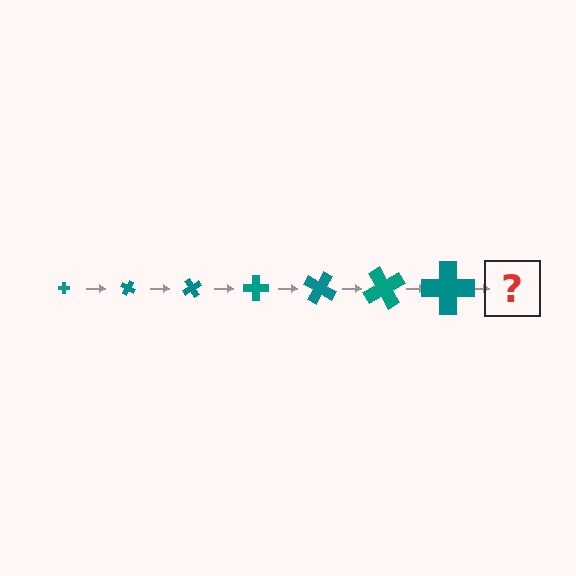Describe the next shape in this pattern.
It should be a cross, larger than the previous one and rotated 210 degrees from the start.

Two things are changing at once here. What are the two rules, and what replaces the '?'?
The two rules are that the cross grows larger each step and it rotates 30 degrees each step. The '?' should be a cross, larger than the previous one and rotated 210 degrees from the start.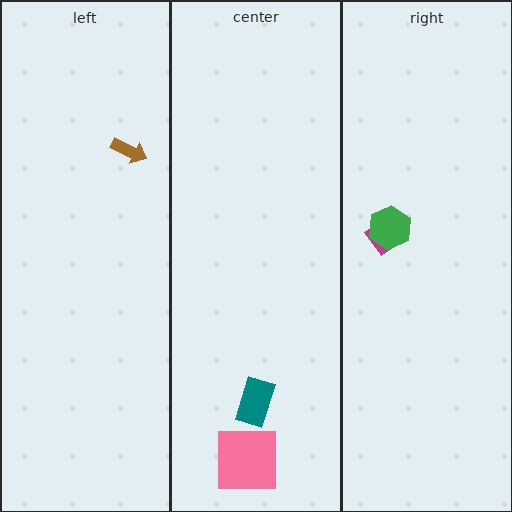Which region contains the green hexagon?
The right region.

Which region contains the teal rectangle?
The center region.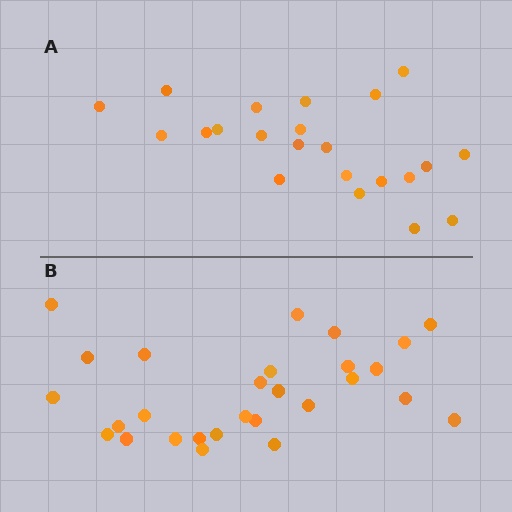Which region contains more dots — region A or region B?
Region B (the bottom region) has more dots.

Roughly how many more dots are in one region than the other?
Region B has about 6 more dots than region A.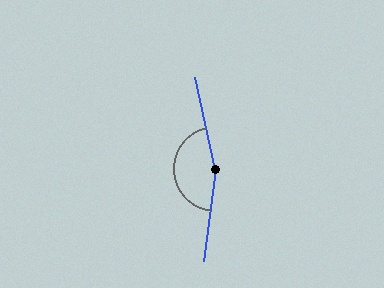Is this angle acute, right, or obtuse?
It is obtuse.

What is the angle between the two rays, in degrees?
Approximately 160 degrees.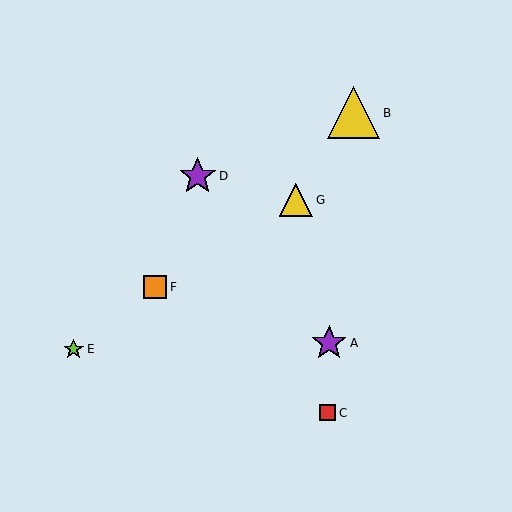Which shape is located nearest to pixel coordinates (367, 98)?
The yellow triangle (labeled B) at (354, 113) is nearest to that location.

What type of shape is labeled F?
Shape F is an orange square.